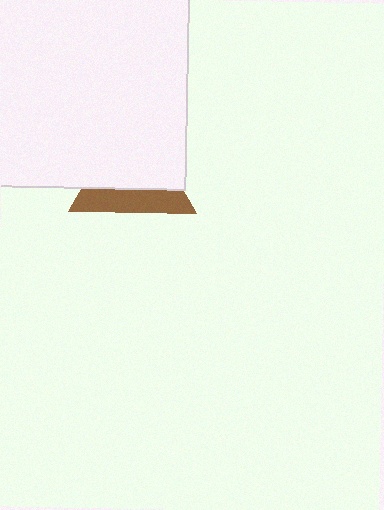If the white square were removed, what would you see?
You would see the complete brown triangle.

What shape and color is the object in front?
The object in front is a white square.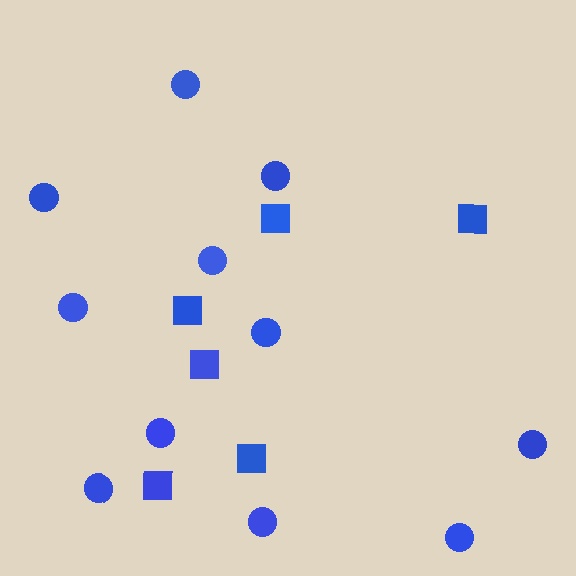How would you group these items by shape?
There are 2 groups: one group of circles (11) and one group of squares (6).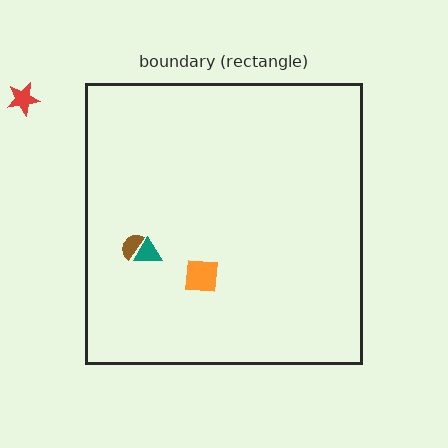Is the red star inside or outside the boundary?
Outside.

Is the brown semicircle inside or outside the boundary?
Inside.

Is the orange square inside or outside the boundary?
Inside.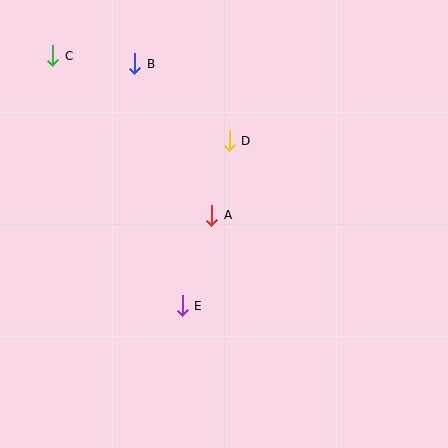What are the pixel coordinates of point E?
Point E is at (182, 306).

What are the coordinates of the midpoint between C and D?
The midpoint between C and D is at (141, 98).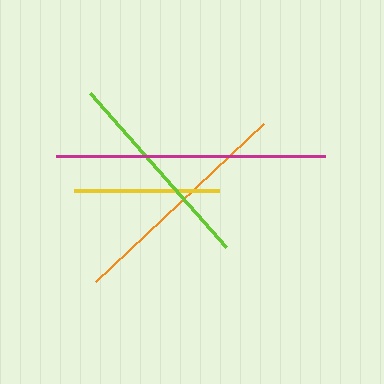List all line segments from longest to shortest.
From longest to shortest: magenta, orange, lime, yellow.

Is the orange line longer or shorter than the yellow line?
The orange line is longer than the yellow line.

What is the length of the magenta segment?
The magenta segment is approximately 269 pixels long.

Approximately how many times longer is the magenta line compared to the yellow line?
The magenta line is approximately 1.9 times the length of the yellow line.